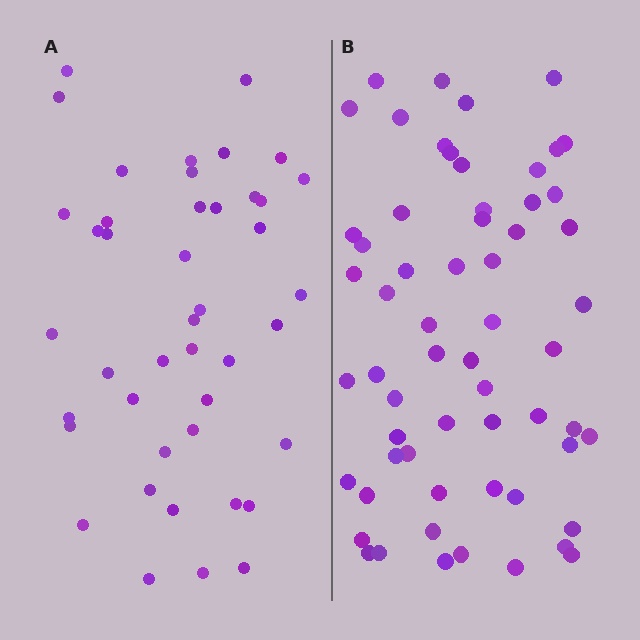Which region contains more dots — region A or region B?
Region B (the right region) has more dots.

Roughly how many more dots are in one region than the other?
Region B has approximately 15 more dots than region A.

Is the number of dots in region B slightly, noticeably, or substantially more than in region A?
Region B has noticeably more, but not dramatically so. The ratio is roughly 1.4 to 1.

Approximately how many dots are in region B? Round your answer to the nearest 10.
About 60 dots.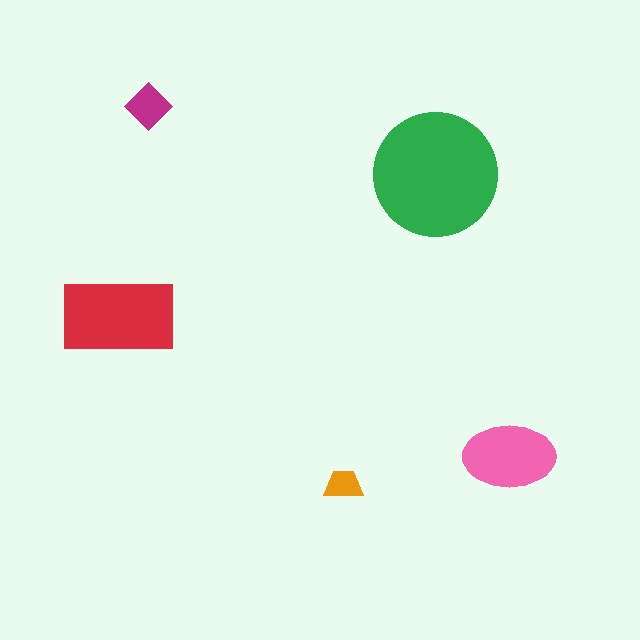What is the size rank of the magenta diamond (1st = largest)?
4th.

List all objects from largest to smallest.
The green circle, the red rectangle, the pink ellipse, the magenta diamond, the orange trapezoid.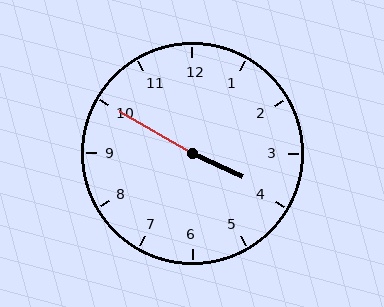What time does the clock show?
3:50.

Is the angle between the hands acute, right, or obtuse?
It is obtuse.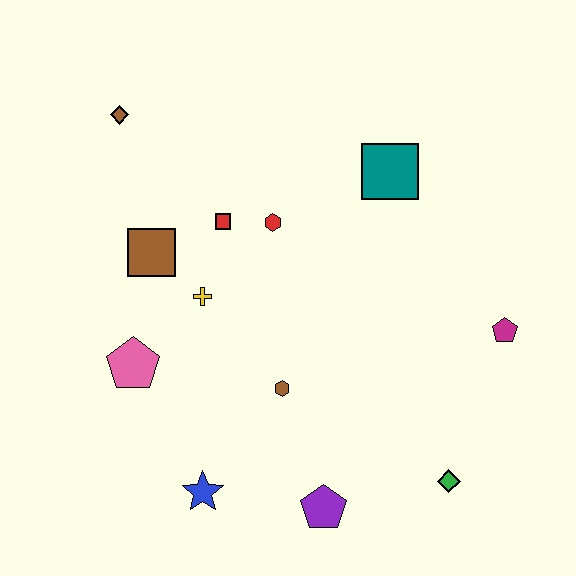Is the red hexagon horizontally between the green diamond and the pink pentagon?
Yes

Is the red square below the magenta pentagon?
No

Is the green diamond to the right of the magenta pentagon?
No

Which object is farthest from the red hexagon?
The green diamond is farthest from the red hexagon.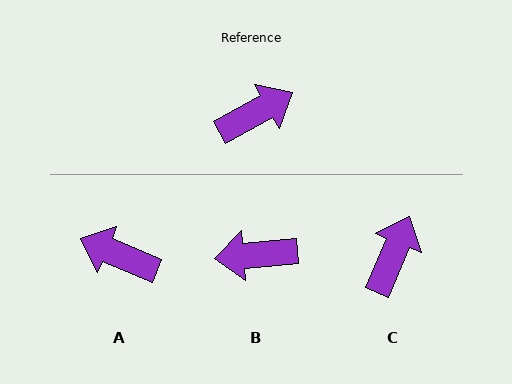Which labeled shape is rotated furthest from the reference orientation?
B, about 156 degrees away.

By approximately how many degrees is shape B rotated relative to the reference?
Approximately 156 degrees counter-clockwise.